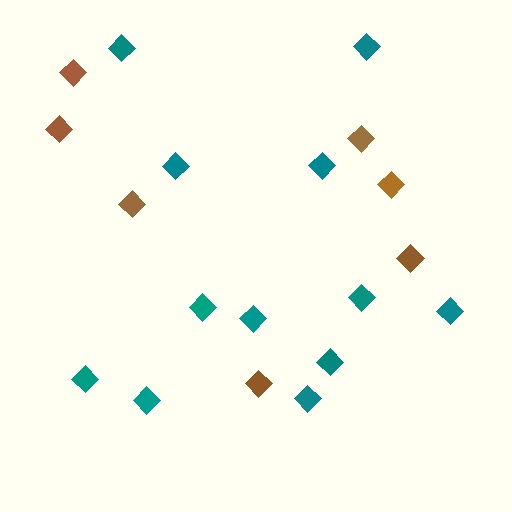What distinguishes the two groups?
There are 2 groups: one group of brown diamonds (7) and one group of teal diamonds (12).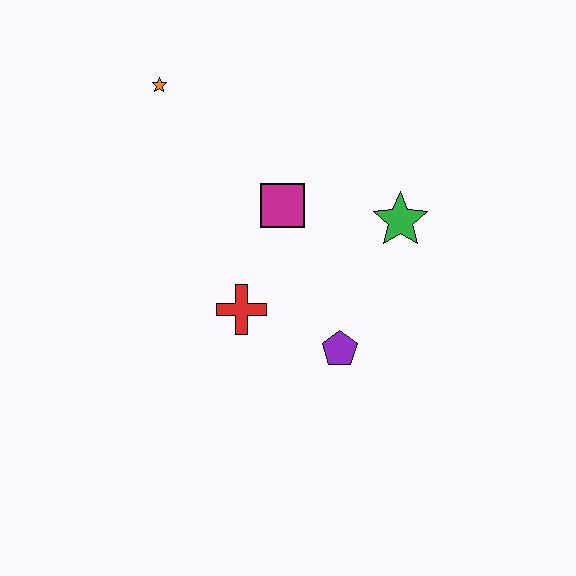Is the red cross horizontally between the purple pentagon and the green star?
No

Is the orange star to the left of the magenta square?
Yes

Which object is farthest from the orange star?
The purple pentagon is farthest from the orange star.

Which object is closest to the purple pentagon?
The red cross is closest to the purple pentagon.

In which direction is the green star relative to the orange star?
The green star is to the right of the orange star.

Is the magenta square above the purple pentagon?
Yes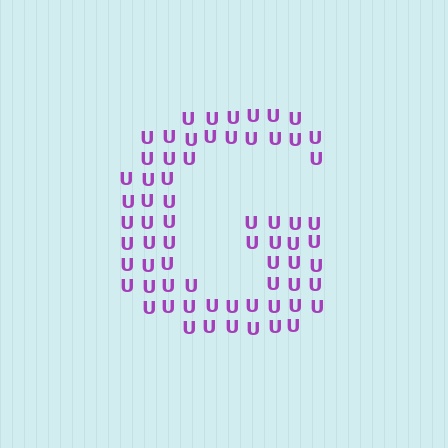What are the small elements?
The small elements are letter U's.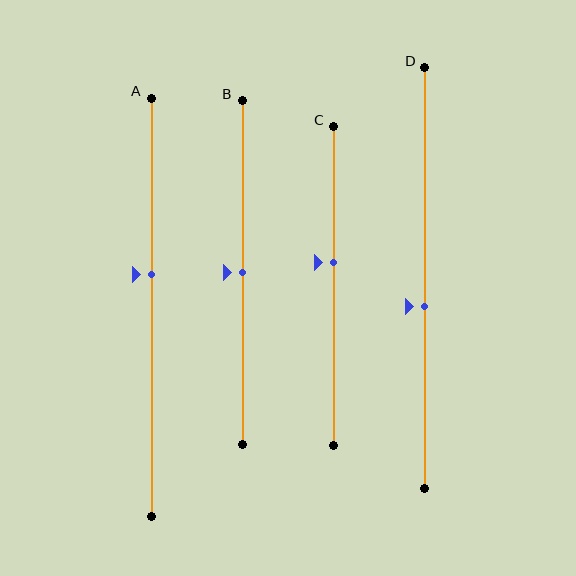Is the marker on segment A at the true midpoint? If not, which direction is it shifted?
No, the marker on segment A is shifted upward by about 8% of the segment length.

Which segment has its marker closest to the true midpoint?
Segment B has its marker closest to the true midpoint.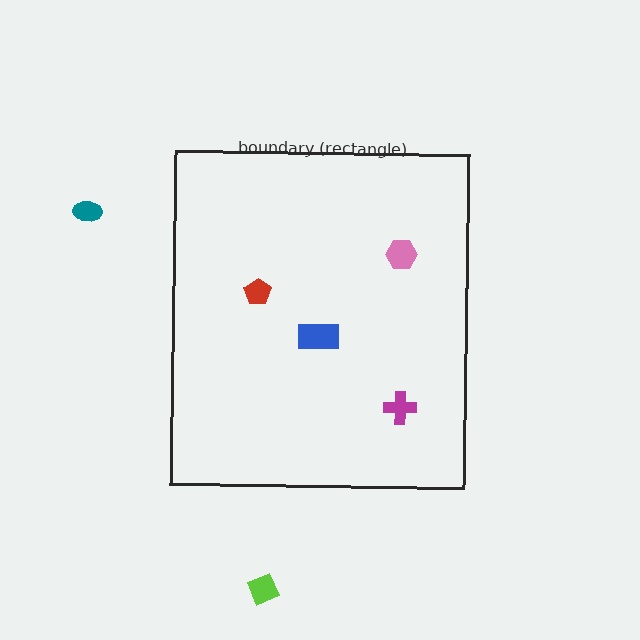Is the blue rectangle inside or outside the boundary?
Inside.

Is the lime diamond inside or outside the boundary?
Outside.